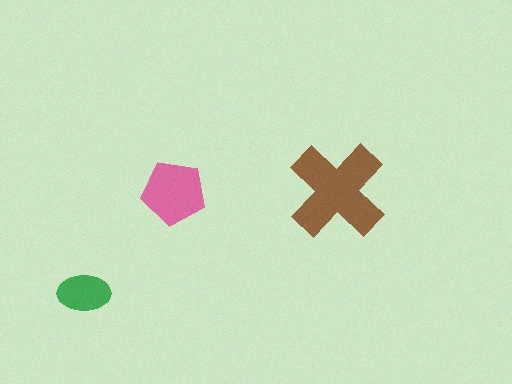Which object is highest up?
The brown cross is topmost.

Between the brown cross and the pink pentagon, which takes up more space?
The brown cross.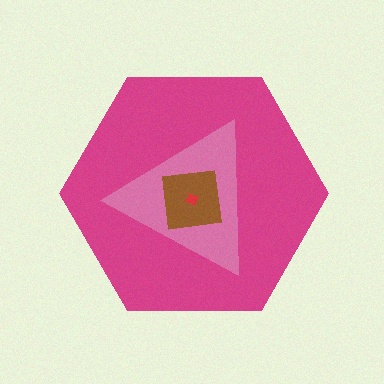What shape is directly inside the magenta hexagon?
The pink triangle.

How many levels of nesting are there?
4.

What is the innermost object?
The red diamond.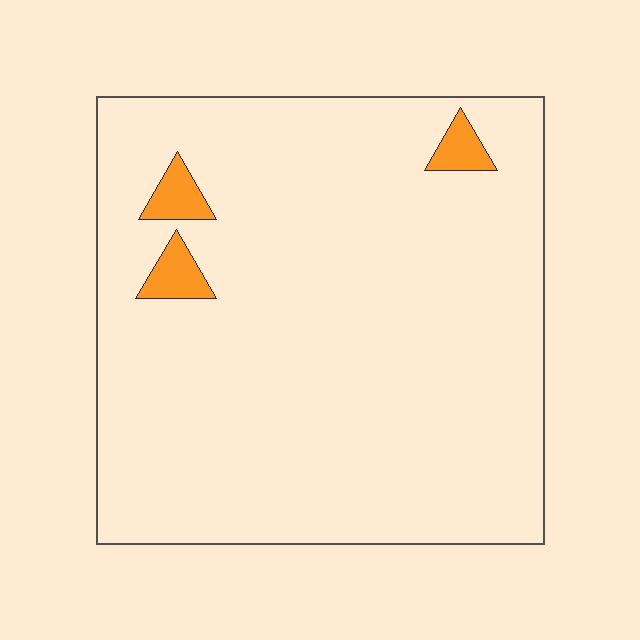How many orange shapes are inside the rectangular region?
3.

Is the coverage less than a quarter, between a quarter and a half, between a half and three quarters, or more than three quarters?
Less than a quarter.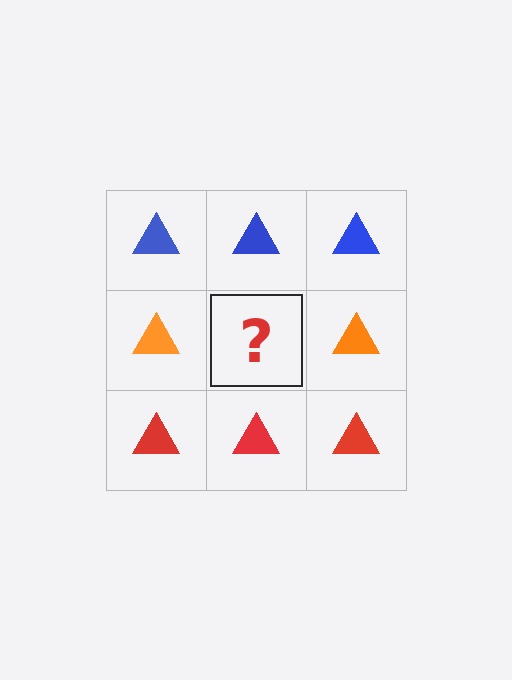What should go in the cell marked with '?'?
The missing cell should contain an orange triangle.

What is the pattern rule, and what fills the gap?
The rule is that each row has a consistent color. The gap should be filled with an orange triangle.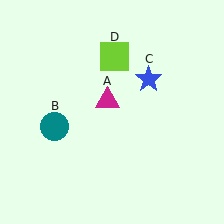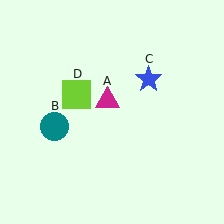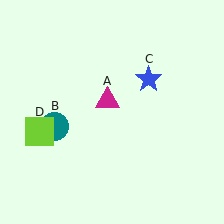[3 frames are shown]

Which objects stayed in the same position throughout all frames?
Magenta triangle (object A) and teal circle (object B) and blue star (object C) remained stationary.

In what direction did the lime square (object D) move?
The lime square (object D) moved down and to the left.